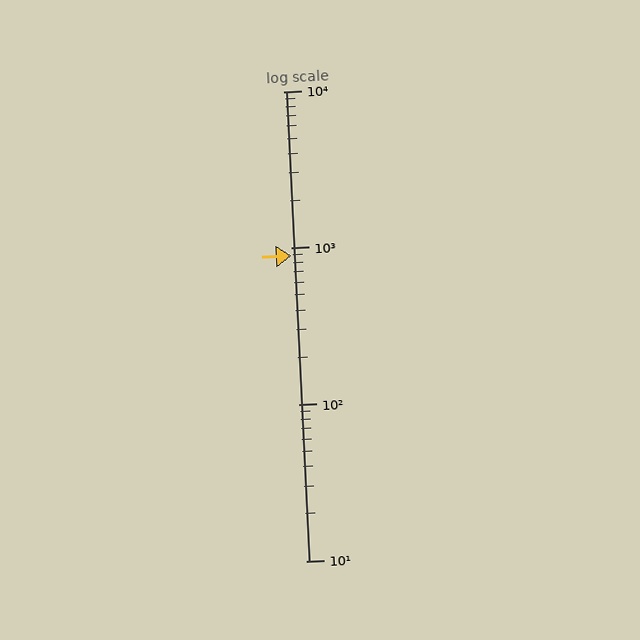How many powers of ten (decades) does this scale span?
The scale spans 3 decades, from 10 to 10000.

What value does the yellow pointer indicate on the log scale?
The pointer indicates approximately 890.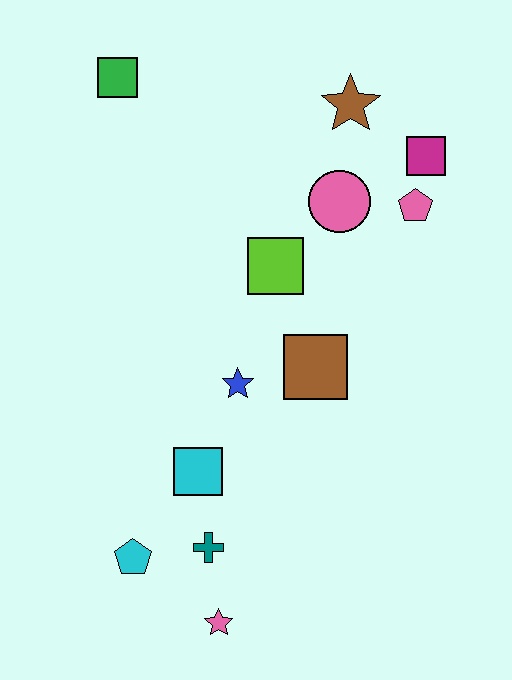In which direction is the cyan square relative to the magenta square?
The cyan square is below the magenta square.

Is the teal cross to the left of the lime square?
Yes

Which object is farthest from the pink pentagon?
The pink star is farthest from the pink pentagon.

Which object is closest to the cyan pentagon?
The teal cross is closest to the cyan pentagon.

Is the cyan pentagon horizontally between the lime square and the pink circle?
No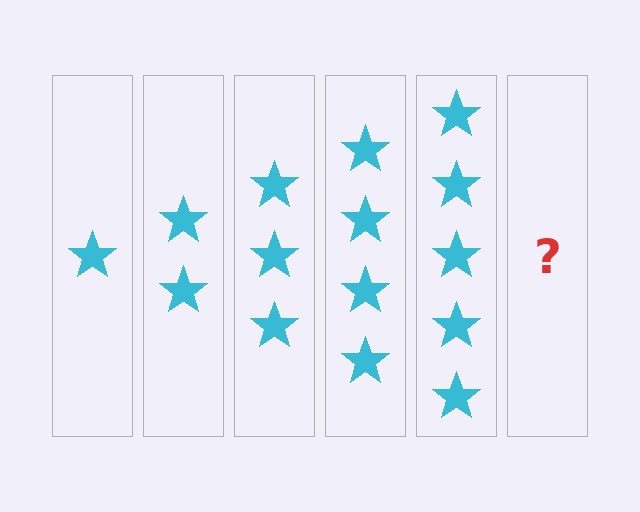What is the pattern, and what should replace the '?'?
The pattern is that each step adds one more star. The '?' should be 6 stars.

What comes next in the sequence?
The next element should be 6 stars.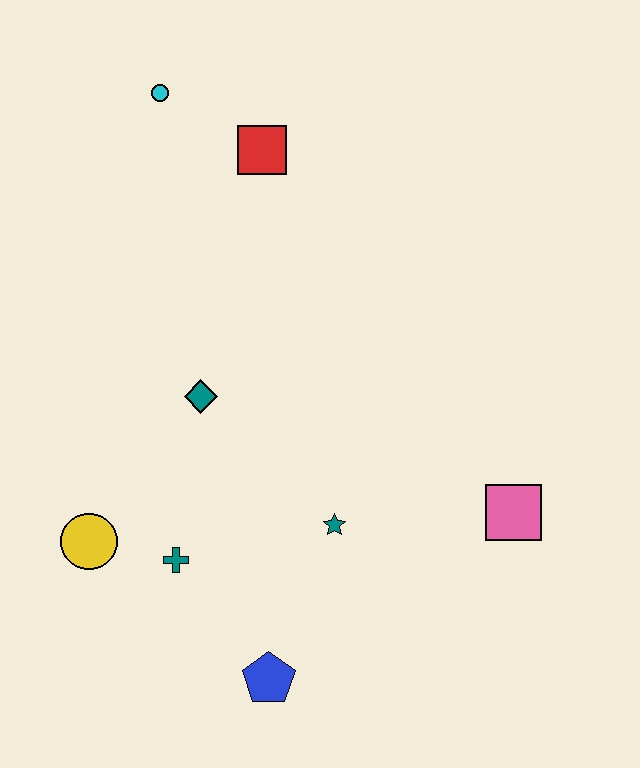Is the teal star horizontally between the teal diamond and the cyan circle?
No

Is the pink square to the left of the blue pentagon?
No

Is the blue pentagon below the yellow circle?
Yes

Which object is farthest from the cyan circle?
The blue pentagon is farthest from the cyan circle.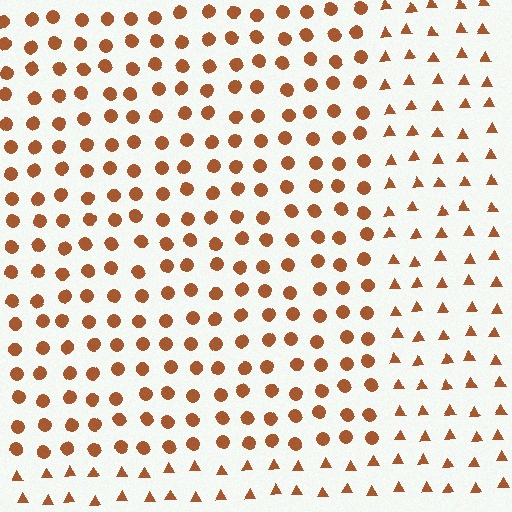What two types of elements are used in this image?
The image uses circles inside the rectangle region and triangles outside it.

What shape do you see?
I see a rectangle.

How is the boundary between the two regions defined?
The boundary is defined by a change in element shape: circles inside vs. triangles outside. All elements share the same color and spacing.